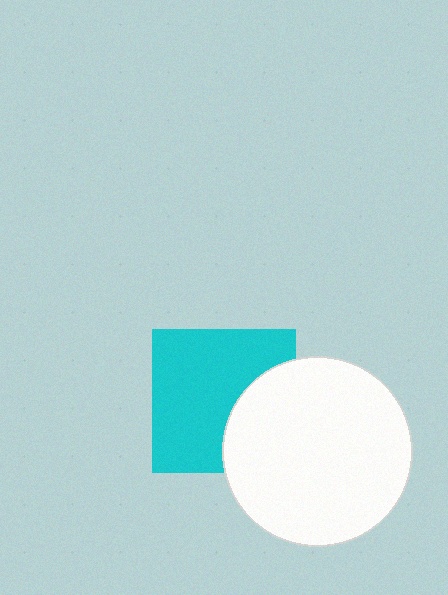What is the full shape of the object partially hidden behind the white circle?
The partially hidden object is a cyan square.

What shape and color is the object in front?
The object in front is a white circle.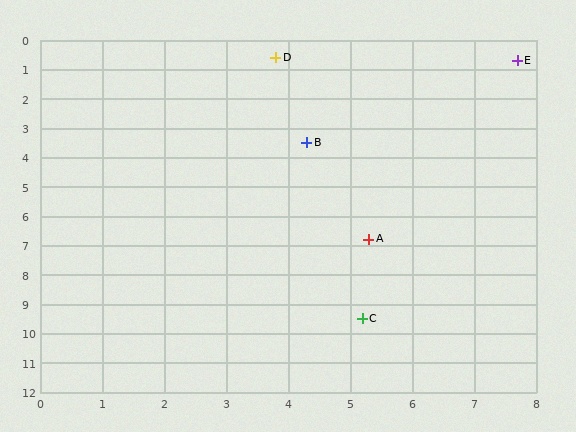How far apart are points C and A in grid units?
Points C and A are about 2.7 grid units apart.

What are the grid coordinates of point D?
Point D is at approximately (3.8, 0.6).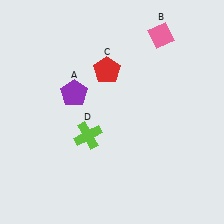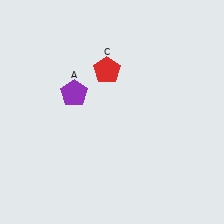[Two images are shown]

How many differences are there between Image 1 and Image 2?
There are 2 differences between the two images.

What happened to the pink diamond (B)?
The pink diamond (B) was removed in Image 2. It was in the top-right area of Image 1.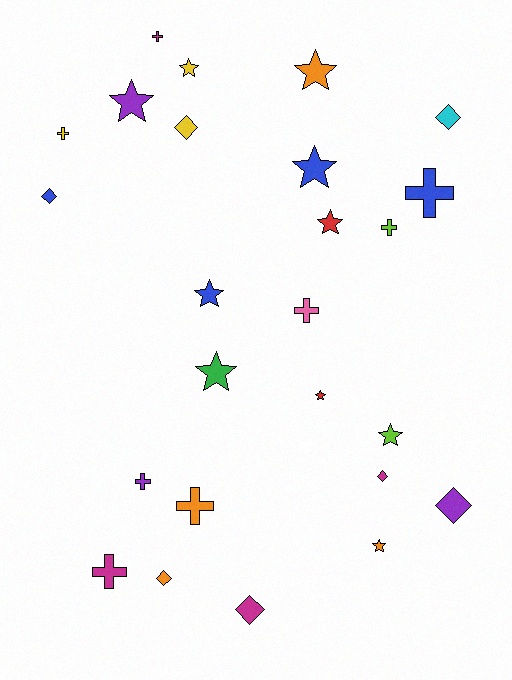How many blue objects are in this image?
There are 4 blue objects.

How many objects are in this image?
There are 25 objects.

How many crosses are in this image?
There are 8 crosses.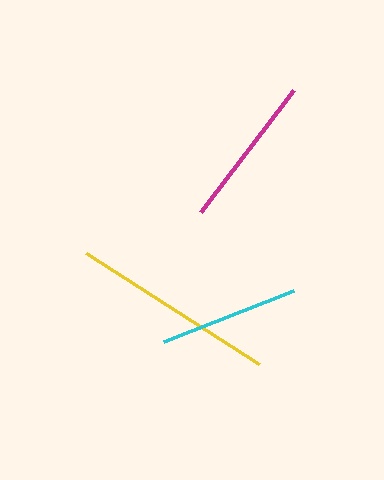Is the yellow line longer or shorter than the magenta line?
The yellow line is longer than the magenta line.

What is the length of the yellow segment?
The yellow segment is approximately 206 pixels long.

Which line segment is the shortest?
The cyan line is the shortest at approximately 140 pixels.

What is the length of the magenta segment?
The magenta segment is approximately 153 pixels long.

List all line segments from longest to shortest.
From longest to shortest: yellow, magenta, cyan.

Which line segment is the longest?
The yellow line is the longest at approximately 206 pixels.